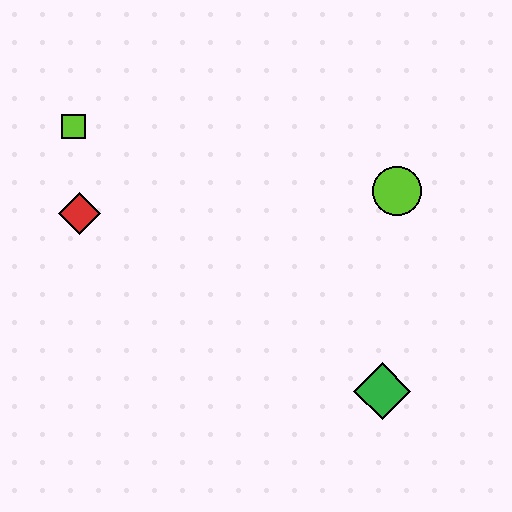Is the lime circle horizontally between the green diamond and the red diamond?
No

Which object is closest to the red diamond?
The lime square is closest to the red diamond.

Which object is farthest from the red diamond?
The green diamond is farthest from the red diamond.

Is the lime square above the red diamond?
Yes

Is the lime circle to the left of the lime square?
No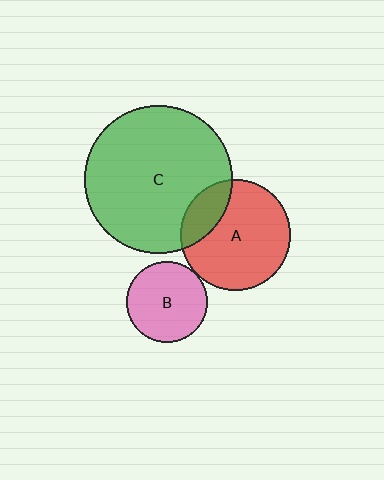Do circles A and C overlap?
Yes.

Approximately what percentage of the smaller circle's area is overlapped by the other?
Approximately 20%.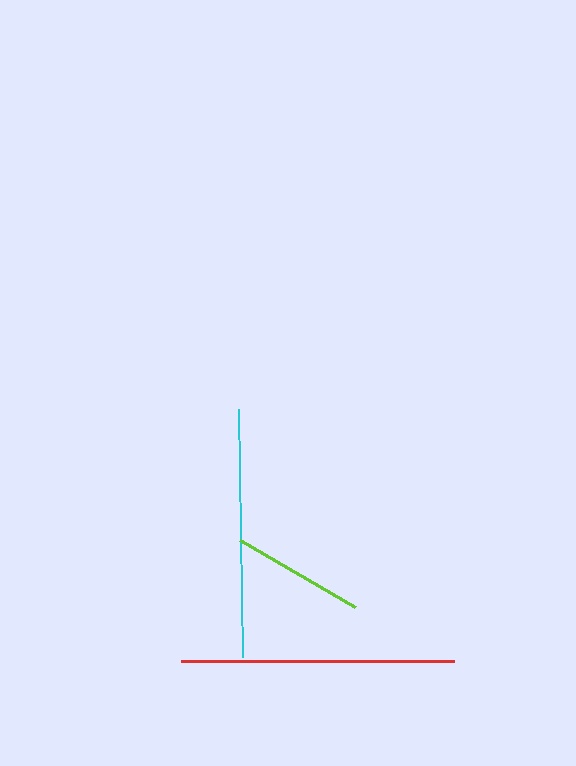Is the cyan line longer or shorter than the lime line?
The cyan line is longer than the lime line.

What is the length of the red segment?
The red segment is approximately 273 pixels long.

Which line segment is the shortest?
The lime line is the shortest at approximately 134 pixels.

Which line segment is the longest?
The red line is the longest at approximately 273 pixels.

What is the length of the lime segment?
The lime segment is approximately 134 pixels long.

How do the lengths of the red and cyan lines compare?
The red and cyan lines are approximately the same length.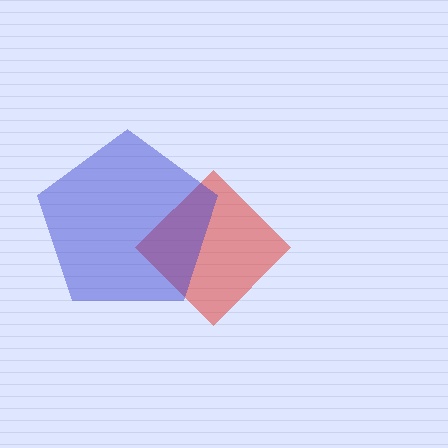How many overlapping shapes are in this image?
There are 2 overlapping shapes in the image.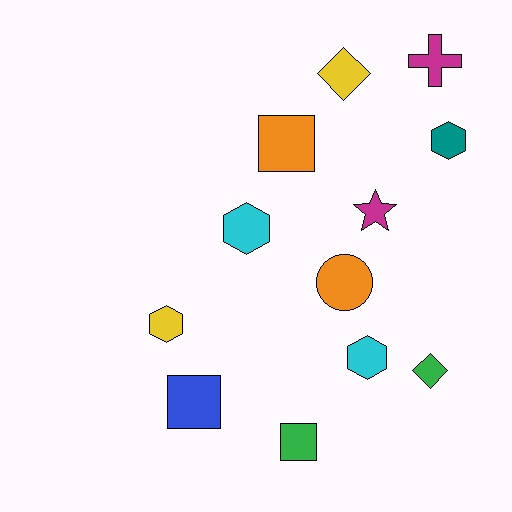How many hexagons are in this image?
There are 4 hexagons.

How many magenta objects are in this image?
There are 2 magenta objects.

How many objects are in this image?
There are 12 objects.